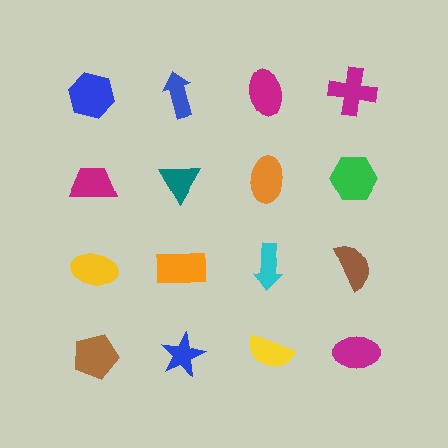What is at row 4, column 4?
A magenta ellipse.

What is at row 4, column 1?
A brown pentagon.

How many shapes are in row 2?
4 shapes.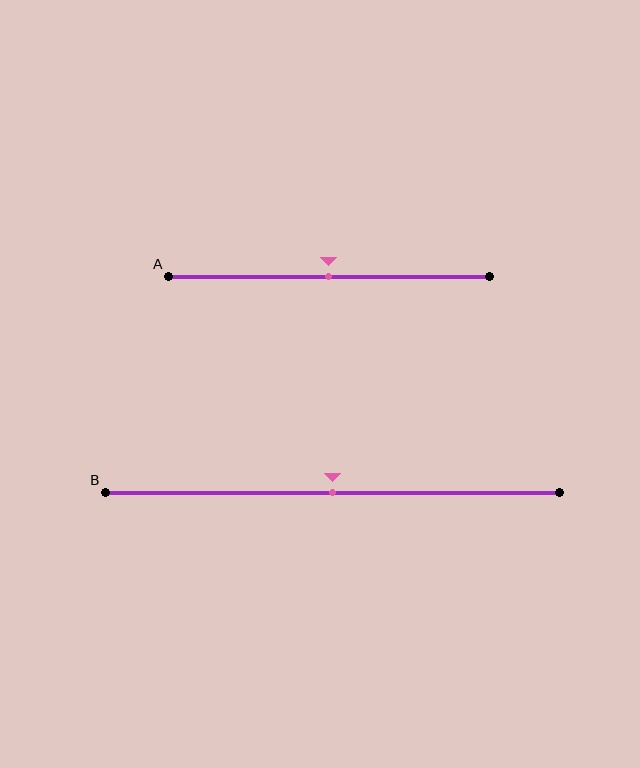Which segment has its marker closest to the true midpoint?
Segment A has its marker closest to the true midpoint.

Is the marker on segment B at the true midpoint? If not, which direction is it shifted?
Yes, the marker on segment B is at the true midpoint.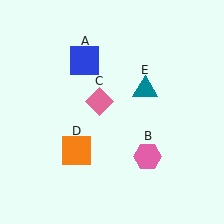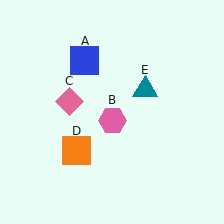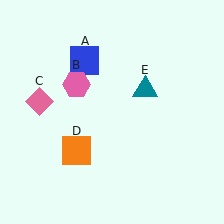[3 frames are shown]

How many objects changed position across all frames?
2 objects changed position: pink hexagon (object B), pink diamond (object C).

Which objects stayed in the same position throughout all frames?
Blue square (object A) and orange square (object D) and teal triangle (object E) remained stationary.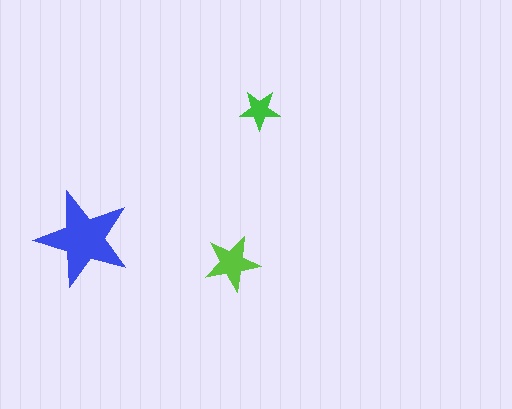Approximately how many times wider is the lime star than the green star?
About 1.5 times wider.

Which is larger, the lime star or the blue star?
The blue one.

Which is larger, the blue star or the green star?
The blue one.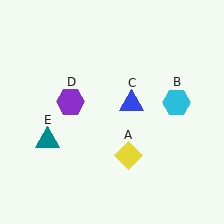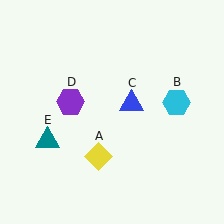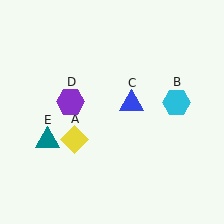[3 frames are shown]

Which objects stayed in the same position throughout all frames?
Cyan hexagon (object B) and blue triangle (object C) and purple hexagon (object D) and teal triangle (object E) remained stationary.